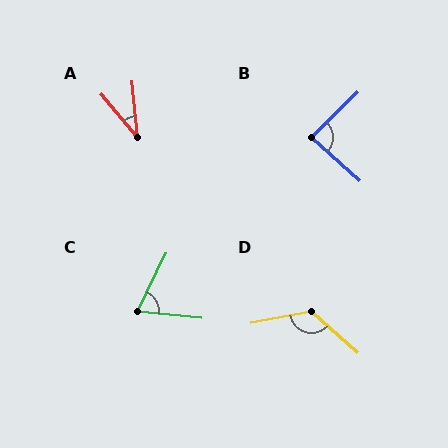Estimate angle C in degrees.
Approximately 70 degrees.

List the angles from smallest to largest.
A (35°), C (70°), B (86°), D (127°).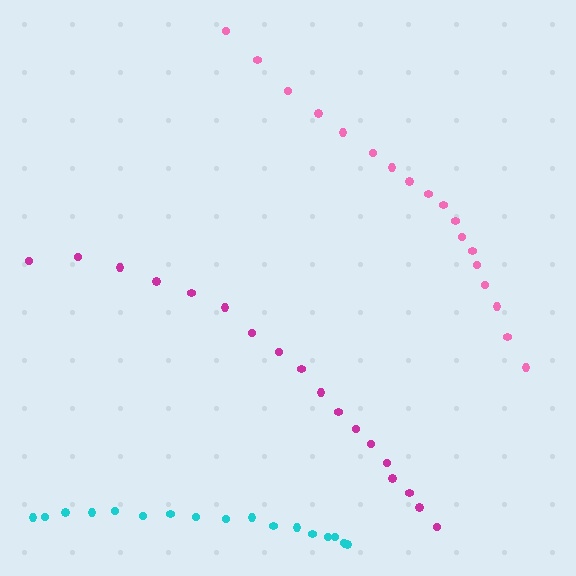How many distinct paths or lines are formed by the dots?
There are 3 distinct paths.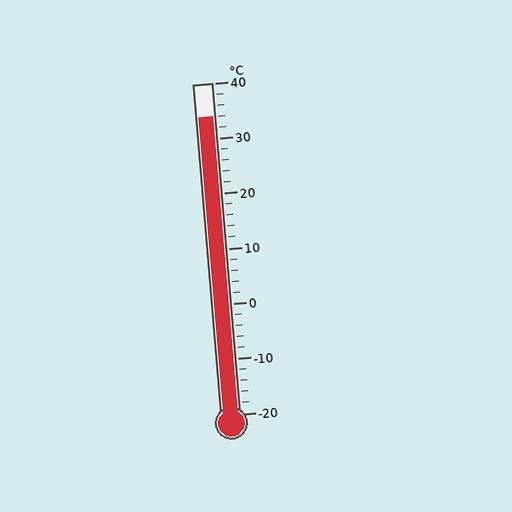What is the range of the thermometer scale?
The thermometer scale ranges from -20°C to 40°C.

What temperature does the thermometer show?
The thermometer shows approximately 34°C.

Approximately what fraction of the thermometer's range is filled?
The thermometer is filled to approximately 90% of its range.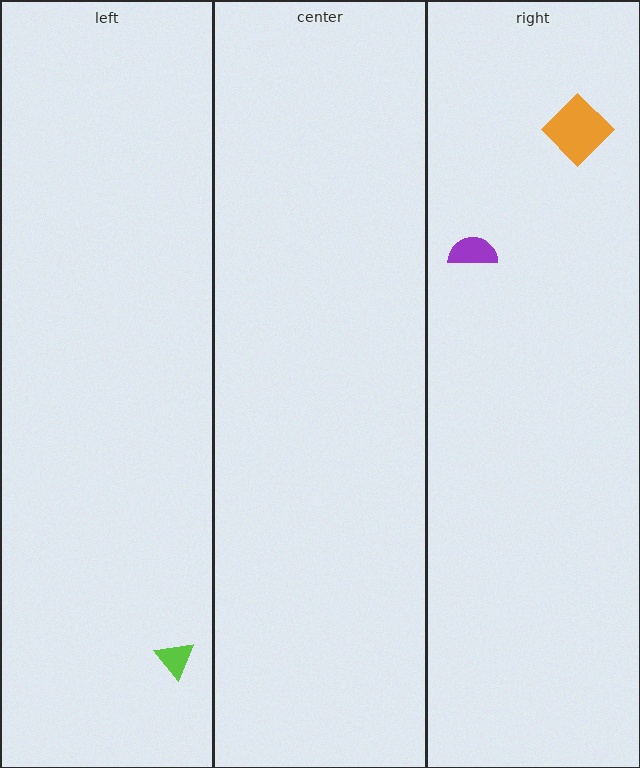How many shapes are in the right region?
2.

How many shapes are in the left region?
1.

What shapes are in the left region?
The lime triangle.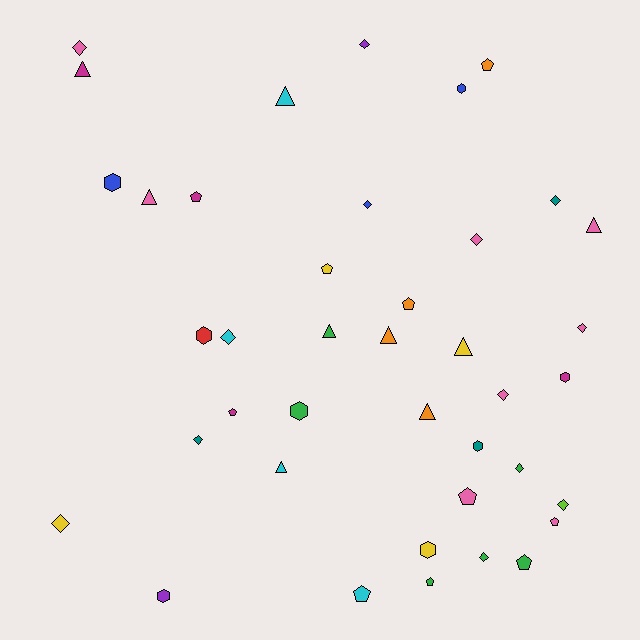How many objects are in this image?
There are 40 objects.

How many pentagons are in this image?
There are 10 pentagons.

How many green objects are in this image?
There are 6 green objects.